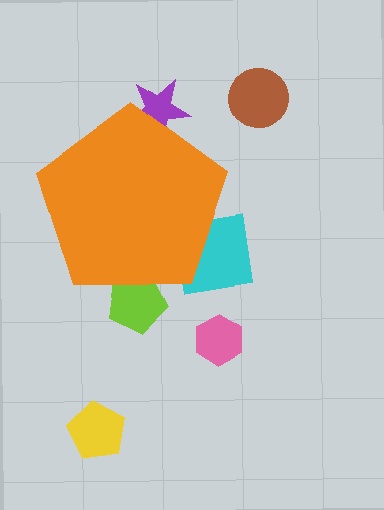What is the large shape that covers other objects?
An orange pentagon.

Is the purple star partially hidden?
Yes, the purple star is partially hidden behind the orange pentagon.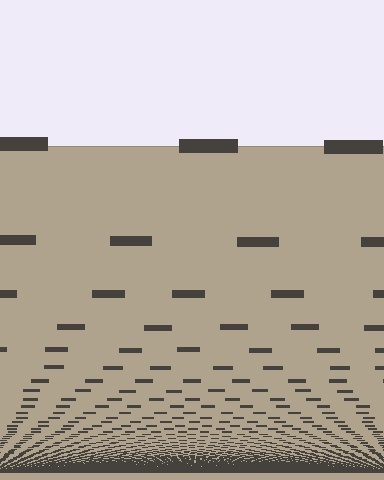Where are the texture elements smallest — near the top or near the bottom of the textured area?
Near the bottom.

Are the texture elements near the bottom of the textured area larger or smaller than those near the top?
Smaller. The gradient is inverted — elements near the bottom are smaller and denser.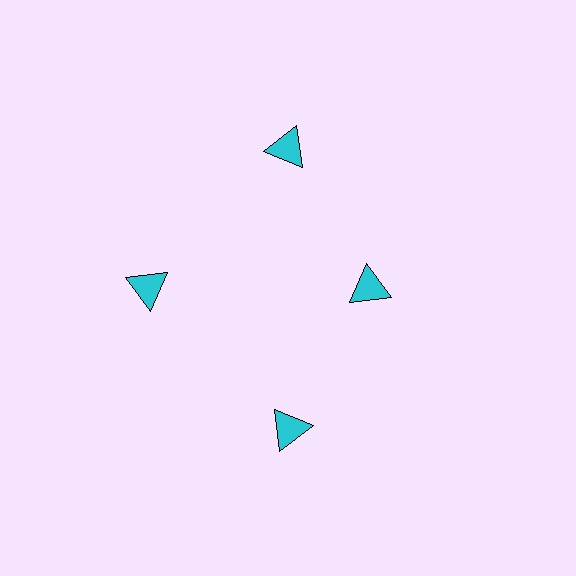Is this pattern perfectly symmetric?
No. The 4 cyan triangles are arranged in a ring, but one element near the 3 o'clock position is pulled inward toward the center, breaking the 4-fold rotational symmetry.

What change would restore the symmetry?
The symmetry would be restored by moving it outward, back onto the ring so that all 4 triangles sit at equal angles and equal distance from the center.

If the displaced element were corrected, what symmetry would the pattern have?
It would have 4-fold rotational symmetry — the pattern would map onto itself every 90 degrees.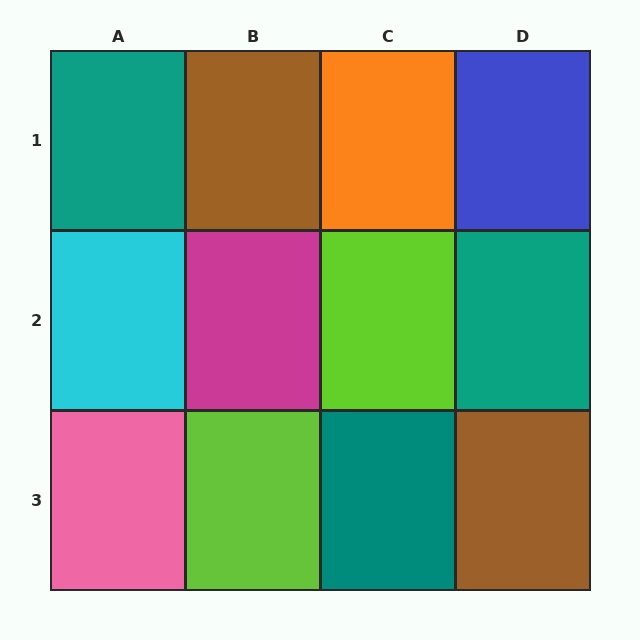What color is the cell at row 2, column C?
Lime.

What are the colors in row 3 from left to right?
Pink, lime, teal, brown.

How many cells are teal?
3 cells are teal.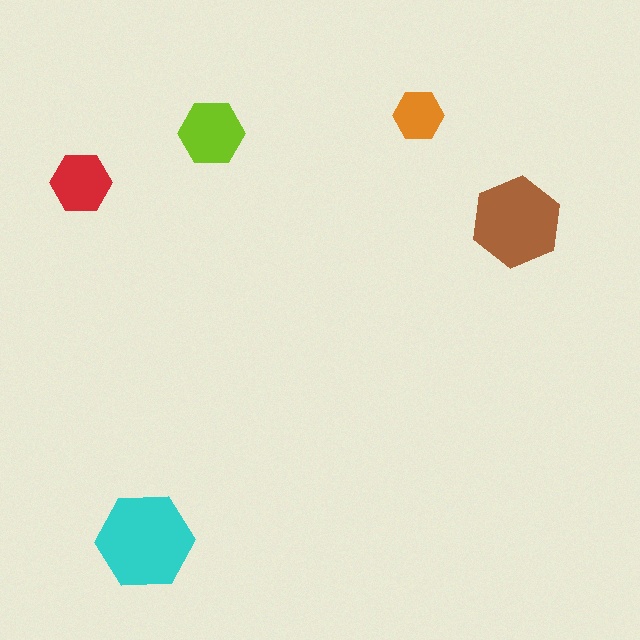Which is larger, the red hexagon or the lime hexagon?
The lime one.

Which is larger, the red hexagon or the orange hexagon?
The red one.